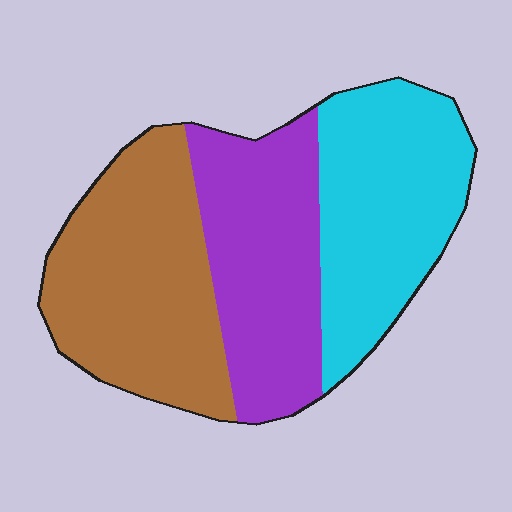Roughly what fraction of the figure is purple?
Purple takes up between a quarter and a half of the figure.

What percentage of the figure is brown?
Brown takes up between a quarter and a half of the figure.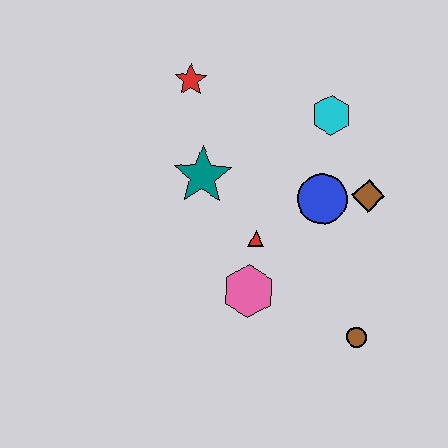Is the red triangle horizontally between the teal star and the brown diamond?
Yes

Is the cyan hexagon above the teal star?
Yes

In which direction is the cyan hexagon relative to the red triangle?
The cyan hexagon is above the red triangle.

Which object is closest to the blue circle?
The brown diamond is closest to the blue circle.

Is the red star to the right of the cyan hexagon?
No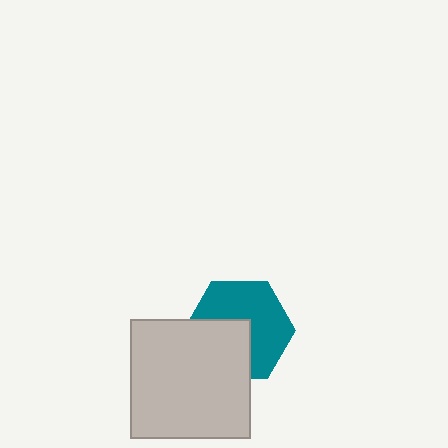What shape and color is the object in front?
The object in front is a light gray square.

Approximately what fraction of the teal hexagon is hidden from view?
Roughly 41% of the teal hexagon is hidden behind the light gray square.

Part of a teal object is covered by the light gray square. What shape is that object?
It is a hexagon.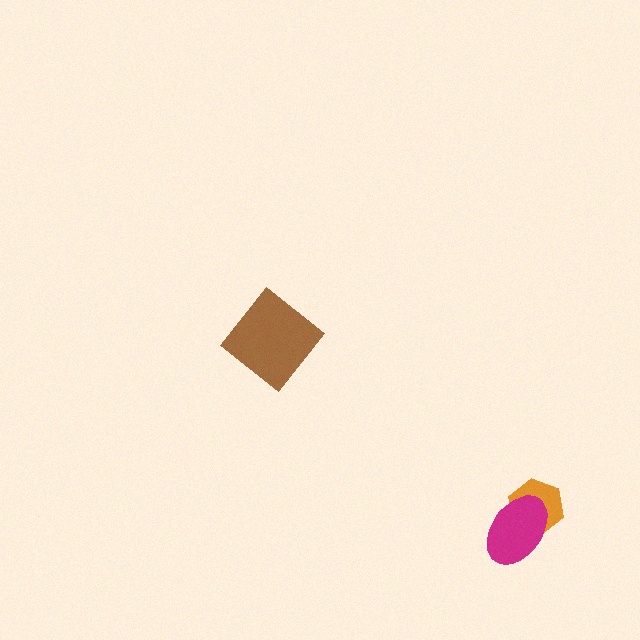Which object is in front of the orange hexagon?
The magenta ellipse is in front of the orange hexagon.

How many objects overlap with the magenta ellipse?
1 object overlaps with the magenta ellipse.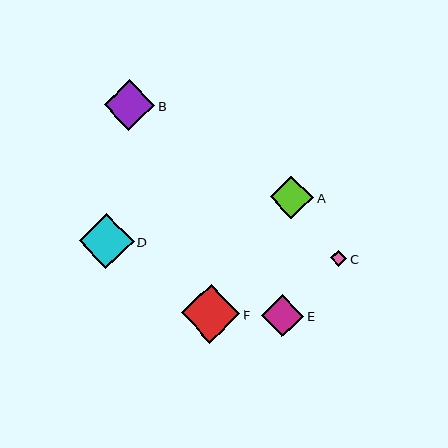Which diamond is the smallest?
Diamond C is the smallest with a size of approximately 16 pixels.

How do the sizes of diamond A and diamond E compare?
Diamond A and diamond E are approximately the same size.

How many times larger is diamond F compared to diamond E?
Diamond F is approximately 1.4 times the size of diamond E.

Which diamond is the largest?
Diamond F is the largest with a size of approximately 59 pixels.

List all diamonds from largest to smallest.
From largest to smallest: F, D, B, A, E, C.